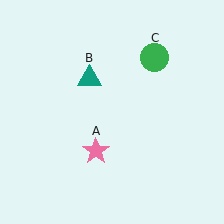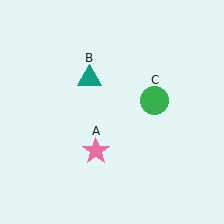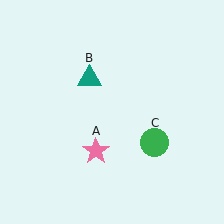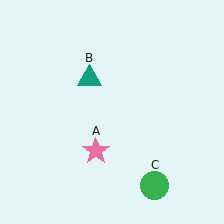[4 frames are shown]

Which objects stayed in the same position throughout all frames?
Pink star (object A) and teal triangle (object B) remained stationary.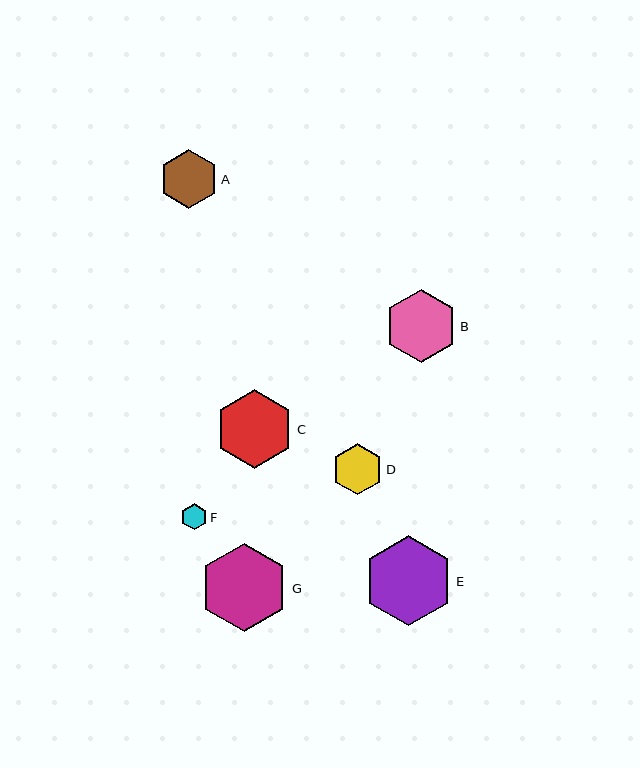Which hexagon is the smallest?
Hexagon F is the smallest with a size of approximately 26 pixels.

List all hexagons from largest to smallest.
From largest to smallest: E, G, C, B, A, D, F.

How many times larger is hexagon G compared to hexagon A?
Hexagon G is approximately 1.5 times the size of hexagon A.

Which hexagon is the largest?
Hexagon E is the largest with a size of approximately 90 pixels.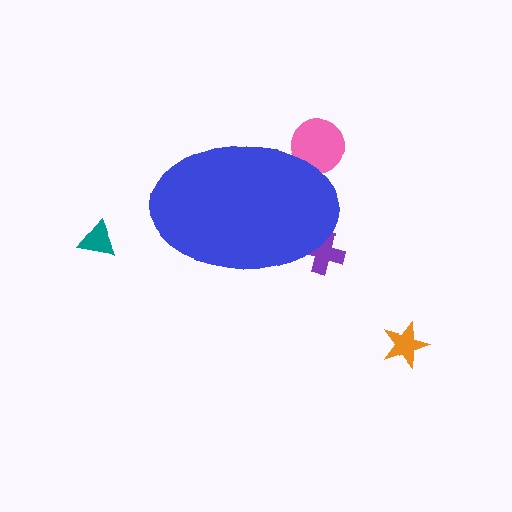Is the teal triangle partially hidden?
No, the teal triangle is fully visible.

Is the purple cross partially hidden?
Yes, the purple cross is partially hidden behind the blue ellipse.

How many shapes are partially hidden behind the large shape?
2 shapes are partially hidden.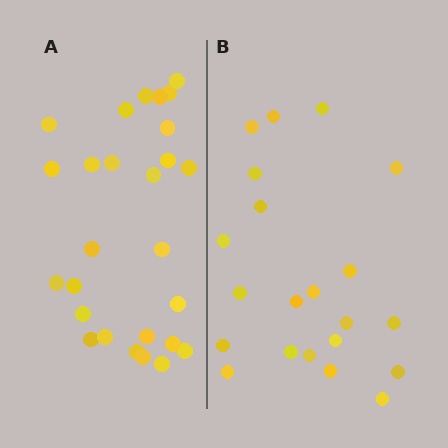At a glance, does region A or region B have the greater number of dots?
Region A (the left region) has more dots.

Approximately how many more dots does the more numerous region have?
Region A has about 6 more dots than region B.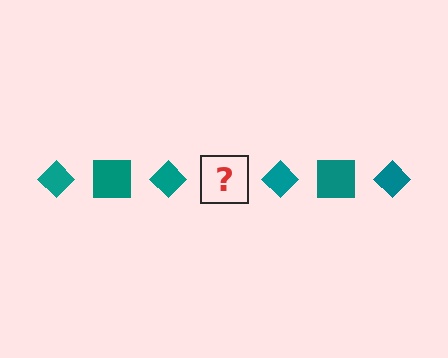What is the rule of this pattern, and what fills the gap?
The rule is that the pattern cycles through diamond, square shapes in teal. The gap should be filled with a teal square.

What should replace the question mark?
The question mark should be replaced with a teal square.